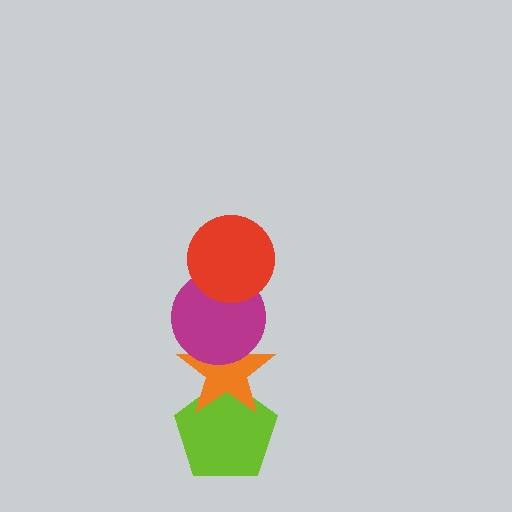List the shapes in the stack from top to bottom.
From top to bottom: the red circle, the magenta circle, the orange star, the lime pentagon.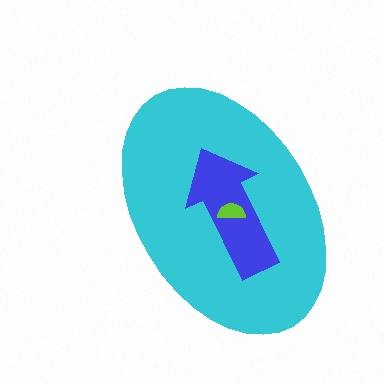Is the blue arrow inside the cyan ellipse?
Yes.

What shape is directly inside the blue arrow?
The lime semicircle.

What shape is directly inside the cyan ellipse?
The blue arrow.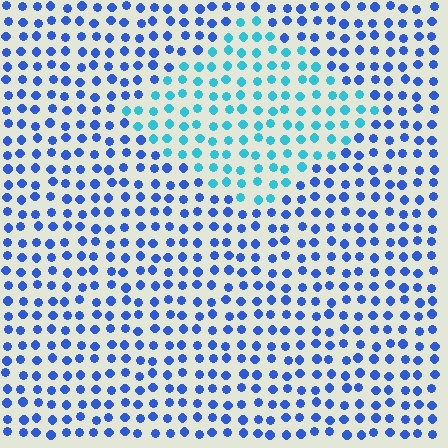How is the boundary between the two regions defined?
The boundary is defined purely by a slight shift in hue (about 39 degrees). Spacing, size, and orientation are identical on both sides.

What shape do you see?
I see a diamond.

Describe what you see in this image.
The image is filled with small blue elements in a uniform arrangement. A diamond-shaped region is visible where the elements are tinted to a slightly different hue, forming a subtle color boundary.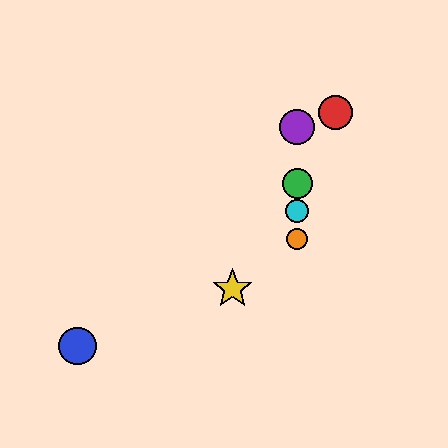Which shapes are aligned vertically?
The green circle, the purple circle, the orange circle, the cyan circle are aligned vertically.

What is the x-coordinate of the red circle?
The red circle is at x≈336.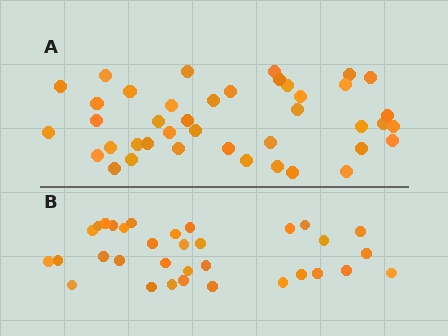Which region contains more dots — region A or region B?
Region A (the top region) has more dots.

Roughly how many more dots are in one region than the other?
Region A has roughly 8 or so more dots than region B.